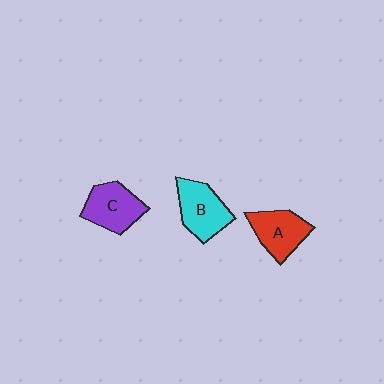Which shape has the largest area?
Shape B (cyan).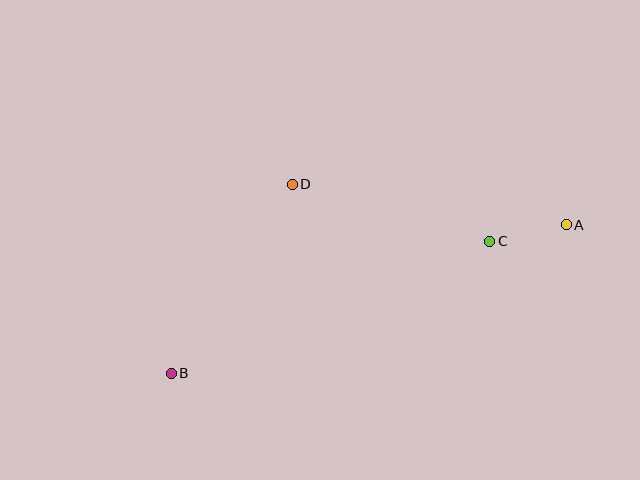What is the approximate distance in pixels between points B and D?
The distance between B and D is approximately 224 pixels.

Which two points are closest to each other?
Points A and C are closest to each other.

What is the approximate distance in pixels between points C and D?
The distance between C and D is approximately 205 pixels.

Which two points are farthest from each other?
Points A and B are farthest from each other.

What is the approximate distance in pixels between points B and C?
The distance between B and C is approximately 345 pixels.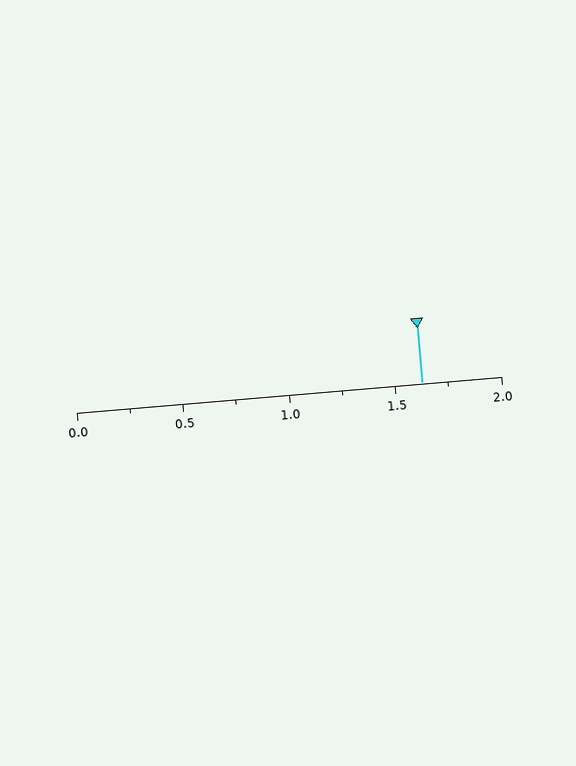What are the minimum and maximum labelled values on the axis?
The axis runs from 0.0 to 2.0.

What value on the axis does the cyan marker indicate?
The marker indicates approximately 1.62.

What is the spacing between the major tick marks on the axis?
The major ticks are spaced 0.5 apart.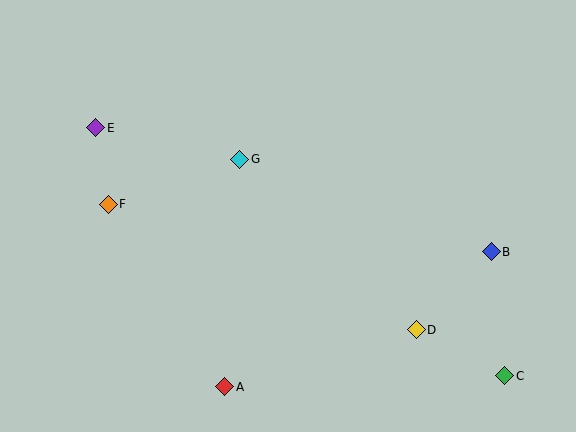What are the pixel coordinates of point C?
Point C is at (505, 376).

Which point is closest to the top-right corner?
Point B is closest to the top-right corner.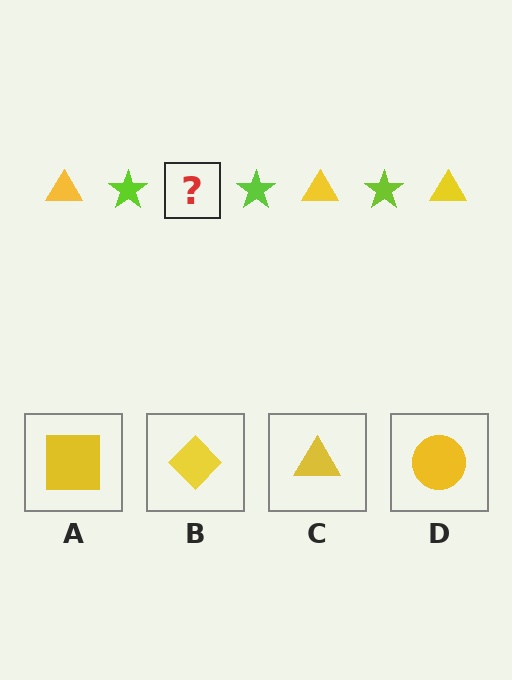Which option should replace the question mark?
Option C.